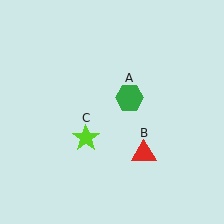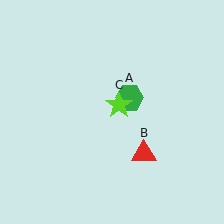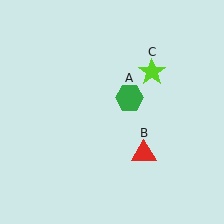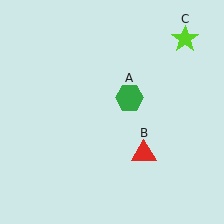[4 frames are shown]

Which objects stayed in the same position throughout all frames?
Green hexagon (object A) and red triangle (object B) remained stationary.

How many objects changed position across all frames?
1 object changed position: lime star (object C).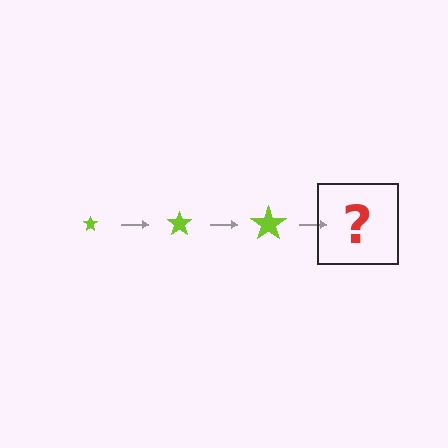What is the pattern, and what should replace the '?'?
The pattern is that the star gets progressively larger each step. The '?' should be a lime star, larger than the previous one.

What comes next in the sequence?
The next element should be a lime star, larger than the previous one.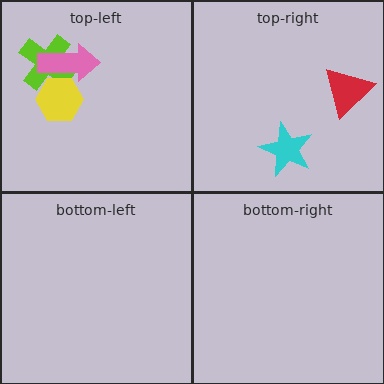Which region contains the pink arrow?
The top-left region.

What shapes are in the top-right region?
The red triangle, the cyan star.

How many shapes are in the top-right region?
2.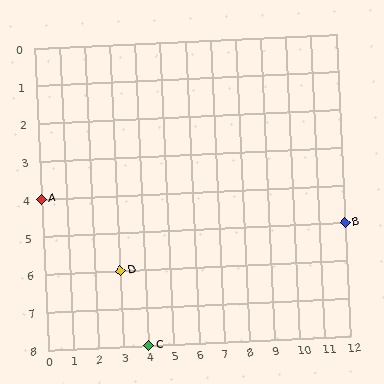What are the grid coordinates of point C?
Point C is at grid coordinates (4, 8).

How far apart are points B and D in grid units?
Points B and D are 9 columns and 1 row apart (about 9.1 grid units diagonally).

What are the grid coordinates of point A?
Point A is at grid coordinates (0, 4).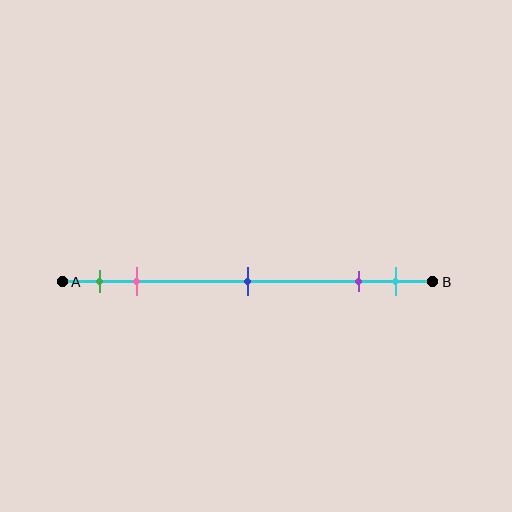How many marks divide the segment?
There are 5 marks dividing the segment.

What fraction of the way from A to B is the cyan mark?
The cyan mark is approximately 90% (0.9) of the way from A to B.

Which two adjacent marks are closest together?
The purple and cyan marks are the closest adjacent pair.